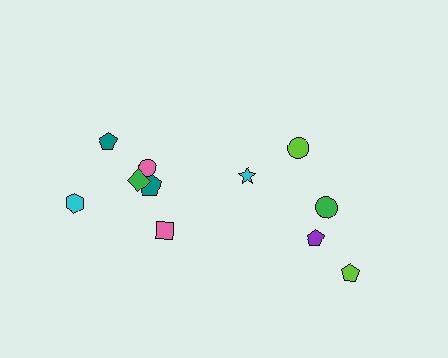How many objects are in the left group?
There are 8 objects.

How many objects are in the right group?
There are 4 objects.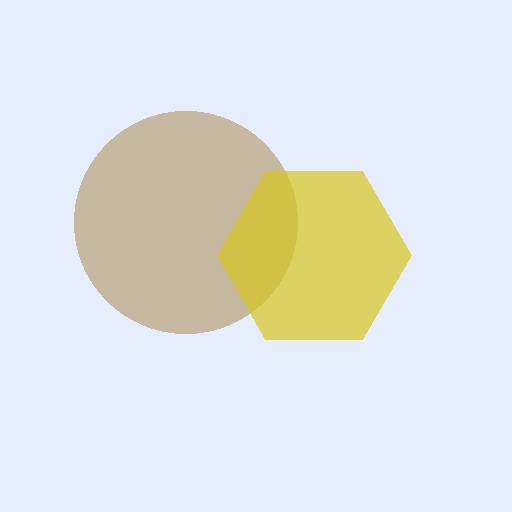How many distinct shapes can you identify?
There are 2 distinct shapes: a brown circle, a yellow hexagon.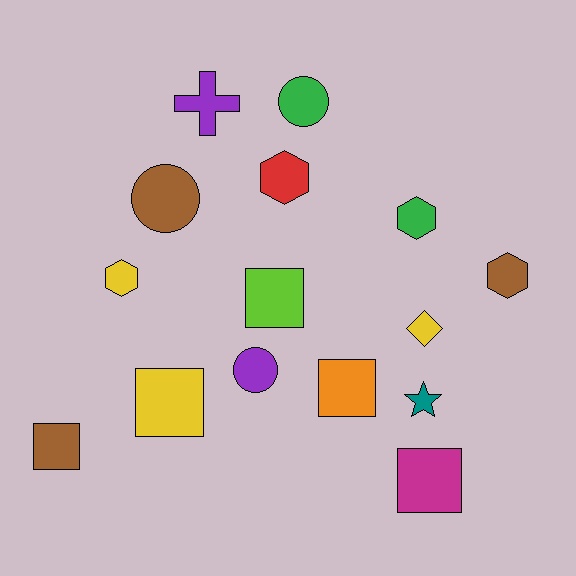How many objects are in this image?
There are 15 objects.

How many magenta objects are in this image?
There is 1 magenta object.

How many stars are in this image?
There is 1 star.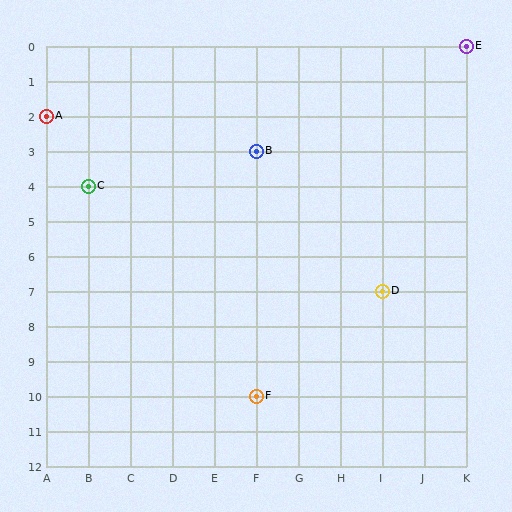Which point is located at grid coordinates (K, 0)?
Point E is at (K, 0).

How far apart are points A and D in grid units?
Points A and D are 8 columns and 5 rows apart (about 9.4 grid units diagonally).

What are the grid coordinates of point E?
Point E is at grid coordinates (K, 0).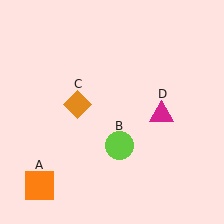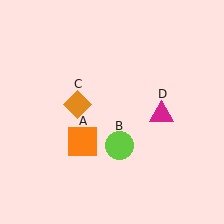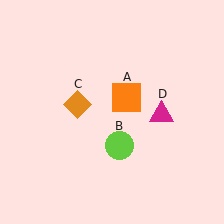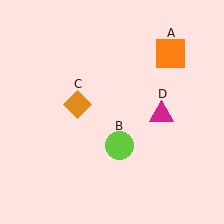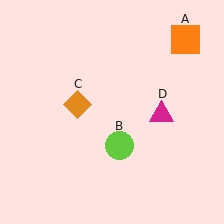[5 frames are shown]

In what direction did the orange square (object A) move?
The orange square (object A) moved up and to the right.